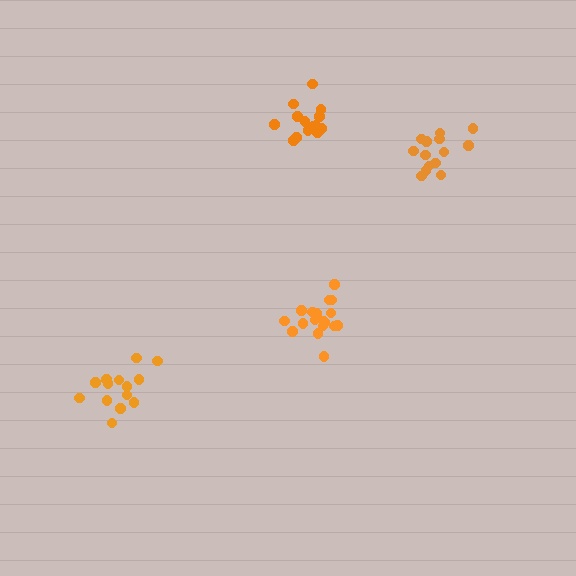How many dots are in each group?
Group 1: 14 dots, Group 2: 18 dots, Group 3: 14 dots, Group 4: 14 dots (60 total).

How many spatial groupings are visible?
There are 4 spatial groupings.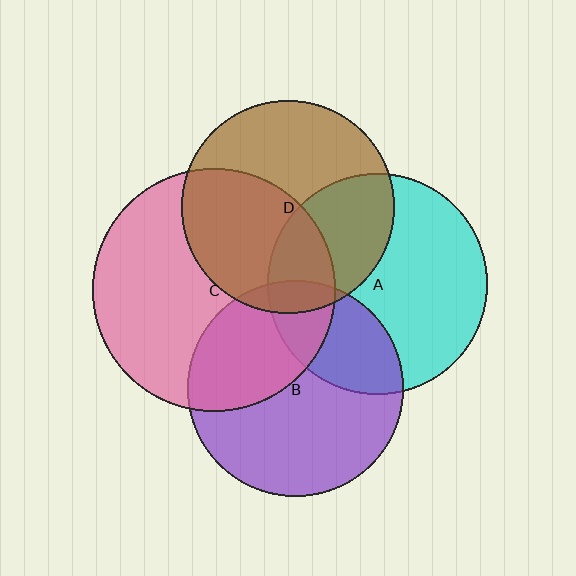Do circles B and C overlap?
Yes.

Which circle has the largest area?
Circle C (pink).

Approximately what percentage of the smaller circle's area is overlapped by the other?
Approximately 35%.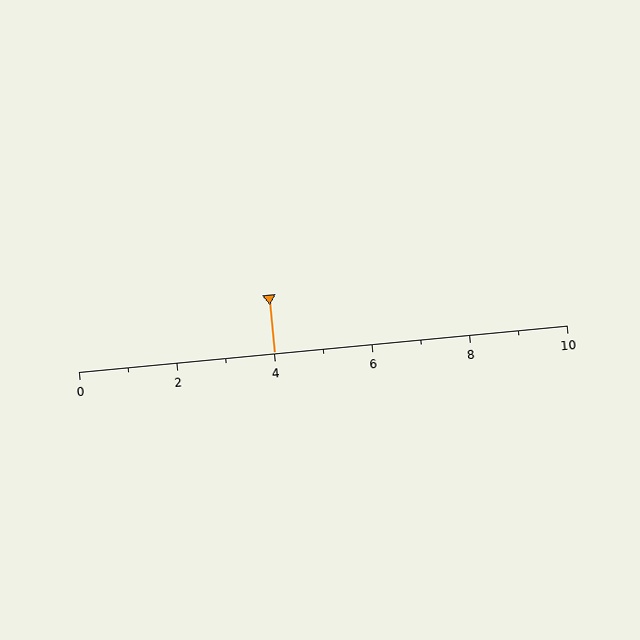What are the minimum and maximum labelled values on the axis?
The axis runs from 0 to 10.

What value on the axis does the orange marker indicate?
The marker indicates approximately 4.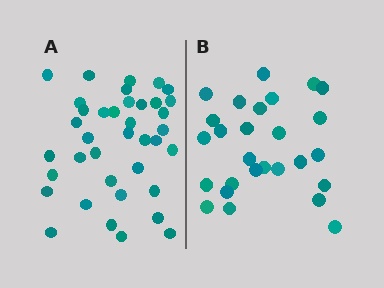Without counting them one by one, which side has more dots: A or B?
Region A (the left region) has more dots.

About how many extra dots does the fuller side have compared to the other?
Region A has roughly 12 or so more dots than region B.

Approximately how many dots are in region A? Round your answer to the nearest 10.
About 40 dots. (The exact count is 38, which rounds to 40.)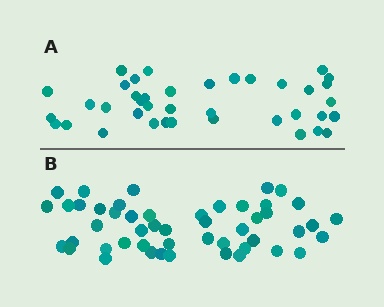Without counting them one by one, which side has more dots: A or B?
Region B (the bottom region) has more dots.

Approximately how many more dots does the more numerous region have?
Region B has roughly 10 or so more dots than region A.